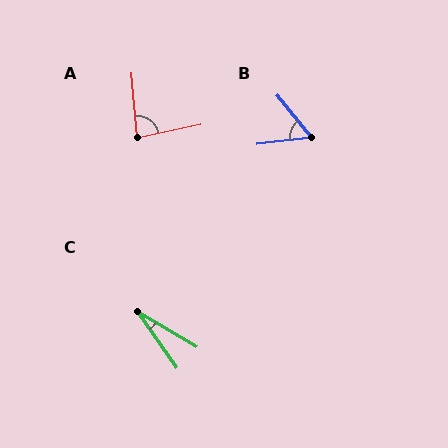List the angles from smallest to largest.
C (24°), B (58°), A (83°).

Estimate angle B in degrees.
Approximately 58 degrees.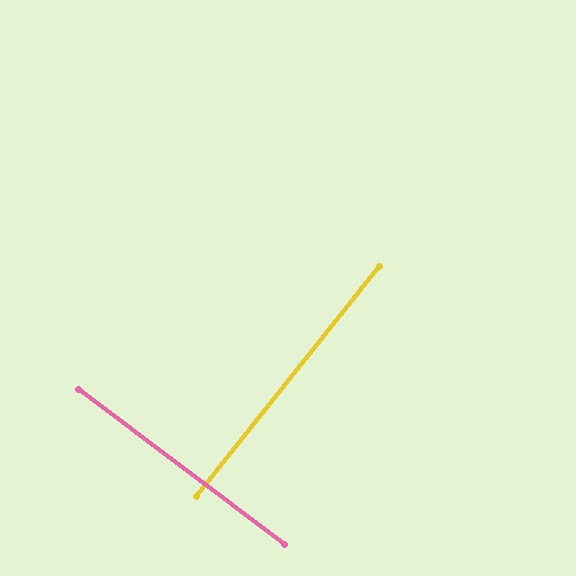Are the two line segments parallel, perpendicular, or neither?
Perpendicular — they meet at approximately 88°.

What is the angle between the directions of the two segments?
Approximately 88 degrees.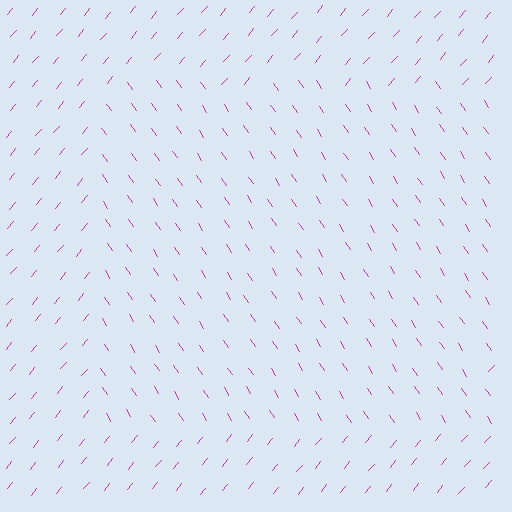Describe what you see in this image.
The image is filled with small magenta line segments. A rectangle region in the image has lines oriented differently from the surrounding lines, creating a visible texture boundary.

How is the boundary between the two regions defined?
The boundary is defined purely by a change in line orientation (approximately 74 degrees difference). All lines are the same color and thickness.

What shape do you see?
I see a rectangle.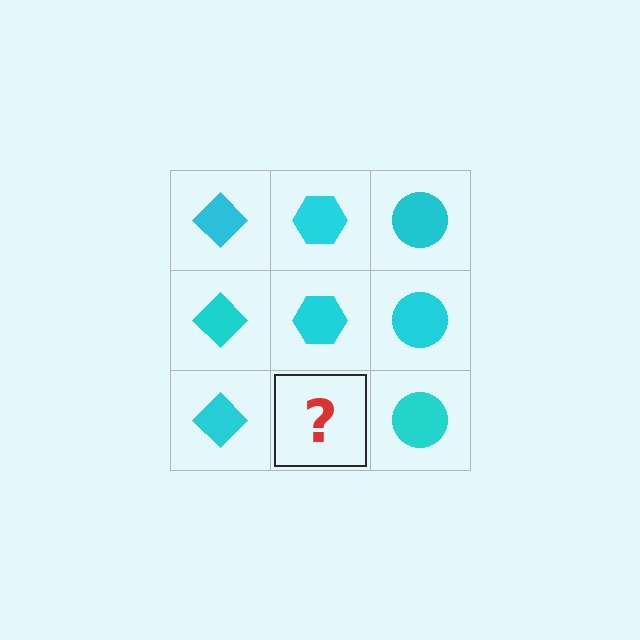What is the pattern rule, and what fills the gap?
The rule is that each column has a consistent shape. The gap should be filled with a cyan hexagon.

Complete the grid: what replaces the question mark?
The question mark should be replaced with a cyan hexagon.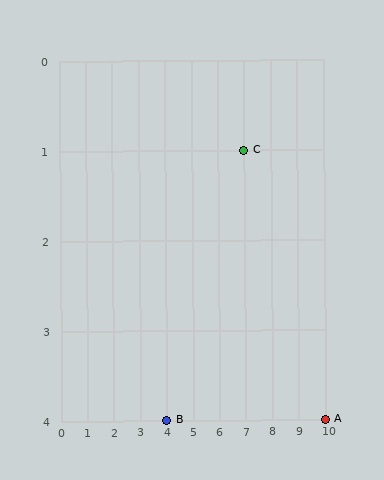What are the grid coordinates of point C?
Point C is at grid coordinates (7, 1).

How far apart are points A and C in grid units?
Points A and C are 3 columns and 3 rows apart (about 4.2 grid units diagonally).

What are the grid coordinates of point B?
Point B is at grid coordinates (4, 4).